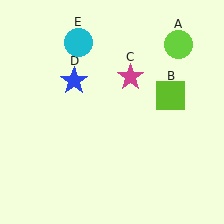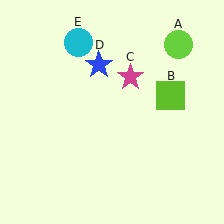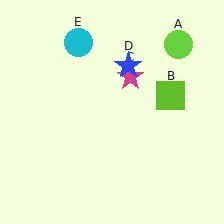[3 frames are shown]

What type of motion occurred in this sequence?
The blue star (object D) rotated clockwise around the center of the scene.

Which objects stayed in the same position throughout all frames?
Lime circle (object A) and lime square (object B) and magenta star (object C) and cyan circle (object E) remained stationary.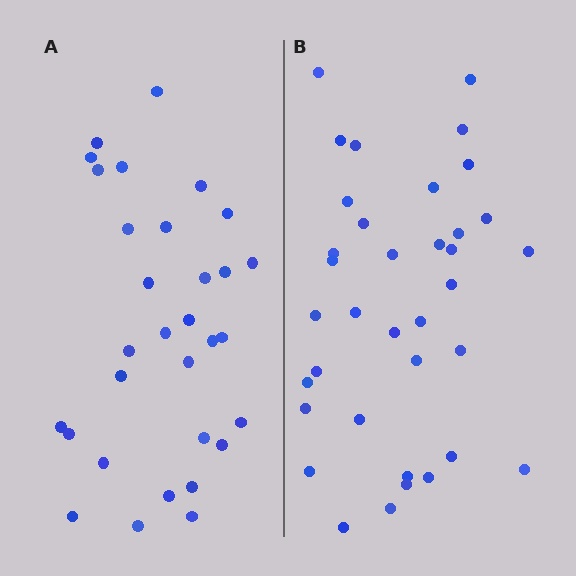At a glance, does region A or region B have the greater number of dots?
Region B (the right region) has more dots.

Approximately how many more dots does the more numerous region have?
Region B has about 5 more dots than region A.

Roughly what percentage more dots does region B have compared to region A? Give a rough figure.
About 15% more.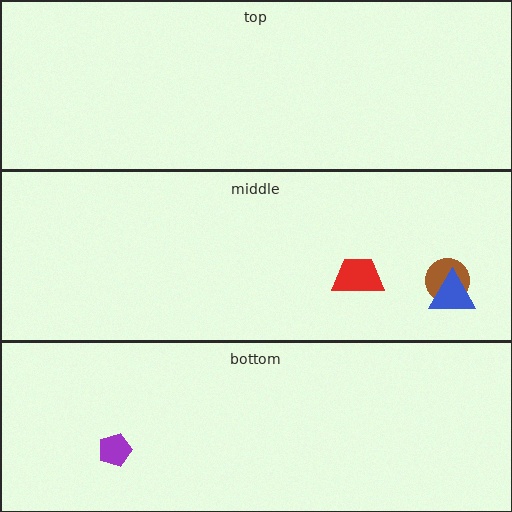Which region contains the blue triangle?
The middle region.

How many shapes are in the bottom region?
1.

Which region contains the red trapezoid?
The middle region.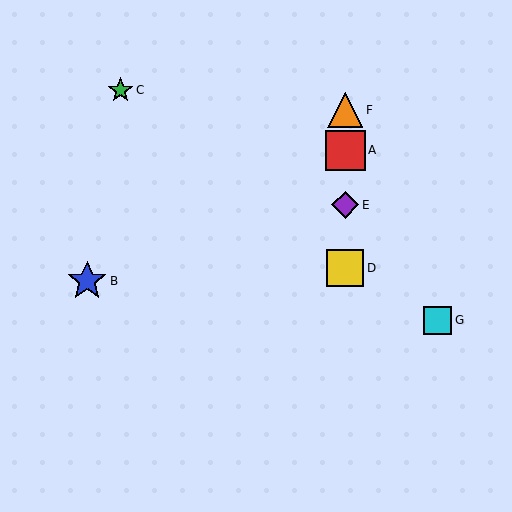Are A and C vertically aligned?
No, A is at x≈345 and C is at x≈121.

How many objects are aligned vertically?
4 objects (A, D, E, F) are aligned vertically.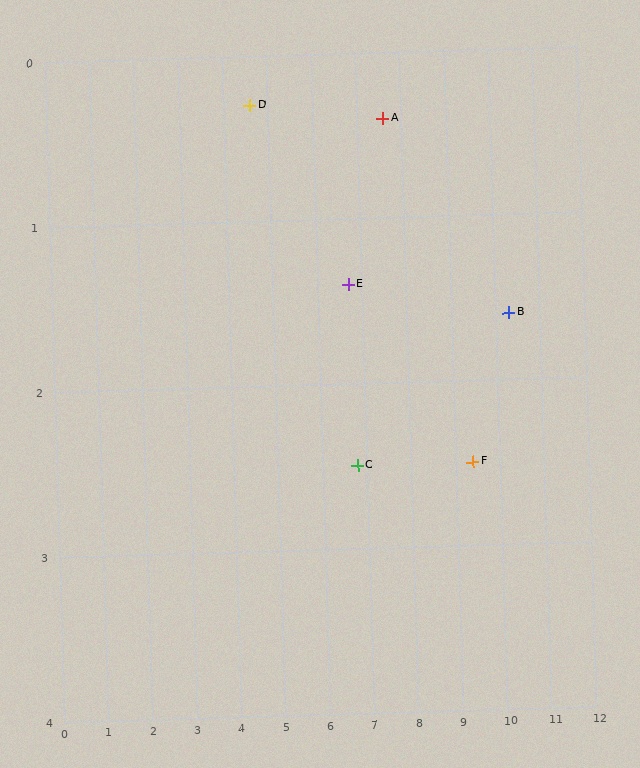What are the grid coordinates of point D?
Point D is at approximately (4.6, 0.3).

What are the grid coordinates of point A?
Point A is at approximately (7.6, 0.4).